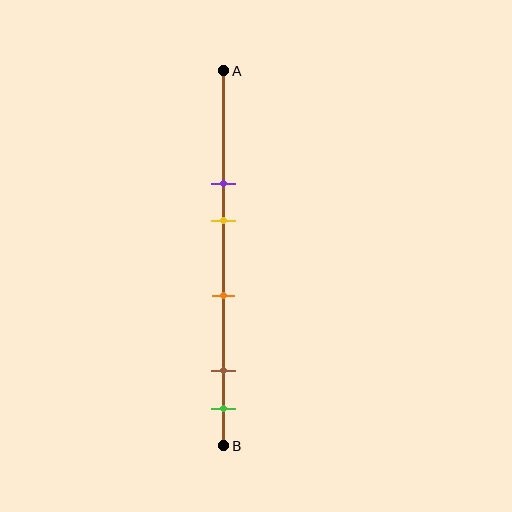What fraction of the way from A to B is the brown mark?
The brown mark is approximately 80% (0.8) of the way from A to B.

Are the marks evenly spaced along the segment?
No, the marks are not evenly spaced.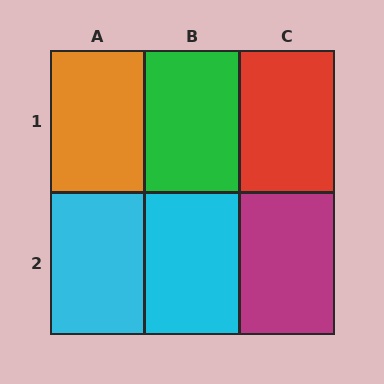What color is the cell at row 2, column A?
Cyan.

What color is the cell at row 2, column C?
Magenta.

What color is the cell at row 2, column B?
Cyan.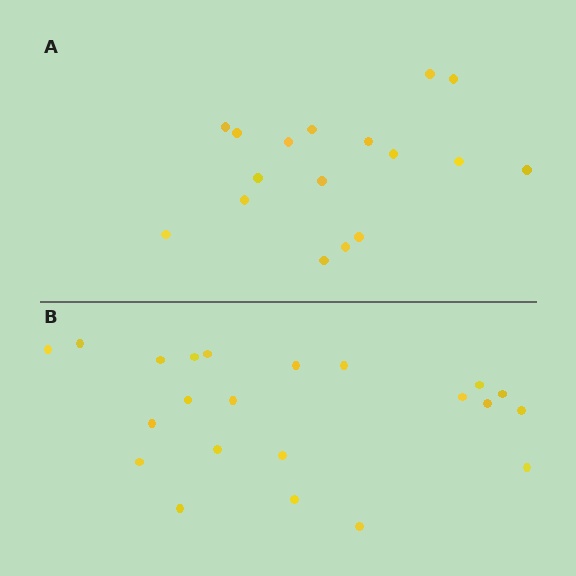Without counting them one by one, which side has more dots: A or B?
Region B (the bottom region) has more dots.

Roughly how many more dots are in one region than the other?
Region B has about 5 more dots than region A.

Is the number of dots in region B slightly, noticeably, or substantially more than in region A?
Region B has noticeably more, but not dramatically so. The ratio is roughly 1.3 to 1.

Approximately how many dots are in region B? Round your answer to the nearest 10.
About 20 dots. (The exact count is 22, which rounds to 20.)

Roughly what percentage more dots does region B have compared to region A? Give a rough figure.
About 30% more.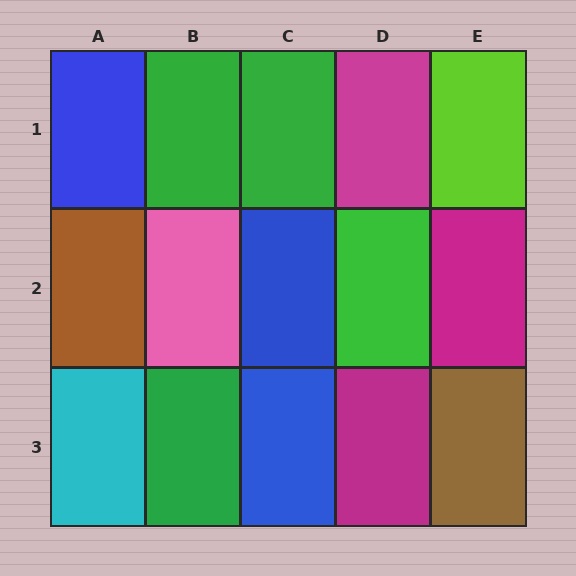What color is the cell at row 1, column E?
Lime.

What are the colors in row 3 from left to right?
Cyan, green, blue, magenta, brown.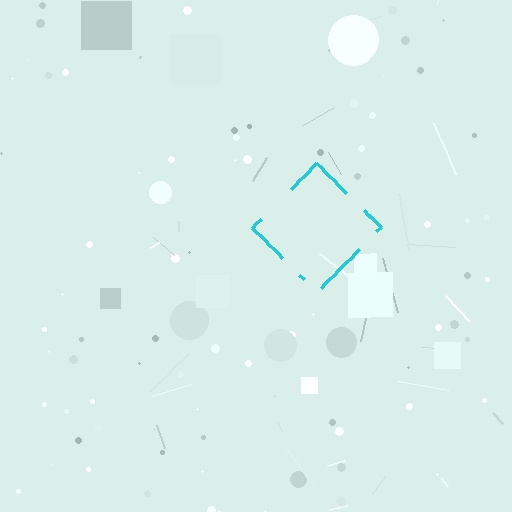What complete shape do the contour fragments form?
The contour fragments form a diamond.